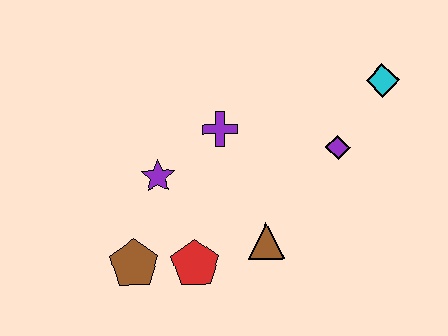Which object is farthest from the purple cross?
The cyan diamond is farthest from the purple cross.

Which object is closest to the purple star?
The purple cross is closest to the purple star.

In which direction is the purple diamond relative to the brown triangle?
The purple diamond is above the brown triangle.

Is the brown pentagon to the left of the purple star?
Yes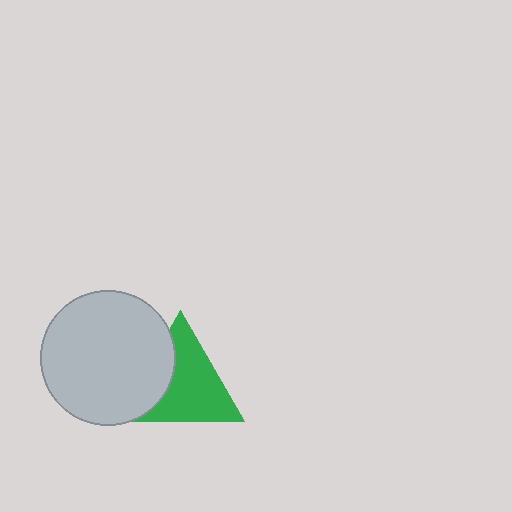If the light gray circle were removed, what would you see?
You would see the complete green triangle.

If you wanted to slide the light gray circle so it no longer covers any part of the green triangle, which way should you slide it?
Slide it left — that is the most direct way to separate the two shapes.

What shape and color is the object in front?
The object in front is a light gray circle.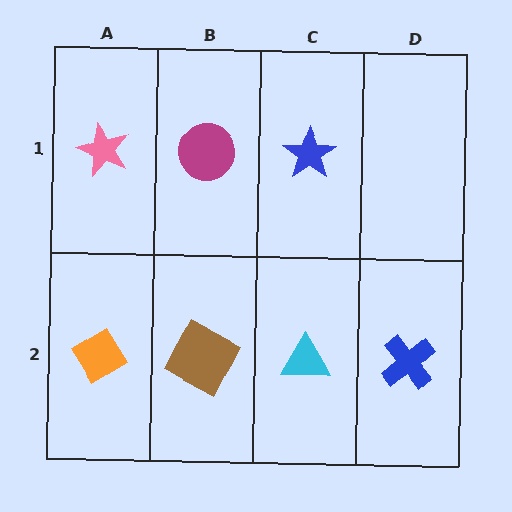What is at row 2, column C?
A cyan triangle.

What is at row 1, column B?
A magenta circle.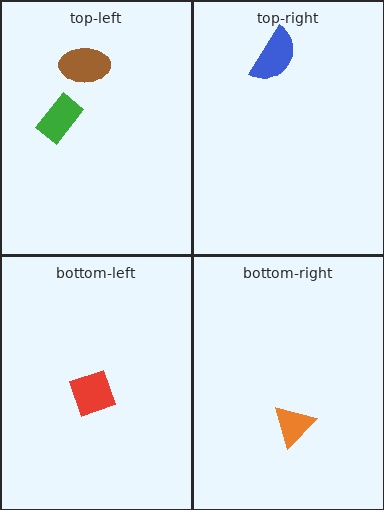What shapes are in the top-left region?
The brown ellipse, the green rectangle.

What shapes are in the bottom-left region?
The red diamond.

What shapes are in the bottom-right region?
The orange triangle.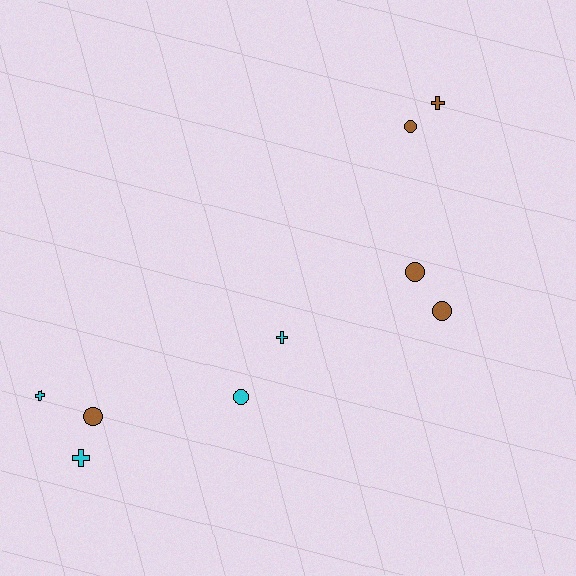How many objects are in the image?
There are 9 objects.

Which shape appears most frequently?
Circle, with 5 objects.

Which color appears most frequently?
Brown, with 5 objects.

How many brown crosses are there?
There is 1 brown cross.